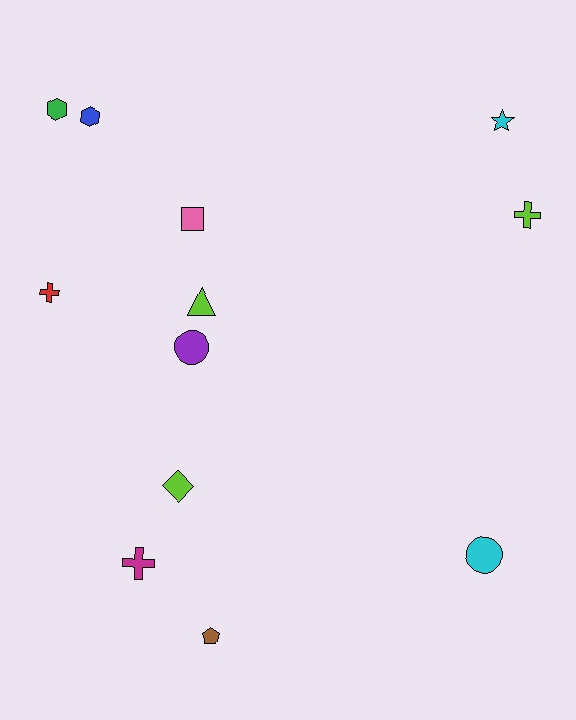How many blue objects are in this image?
There is 1 blue object.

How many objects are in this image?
There are 12 objects.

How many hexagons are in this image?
There are 2 hexagons.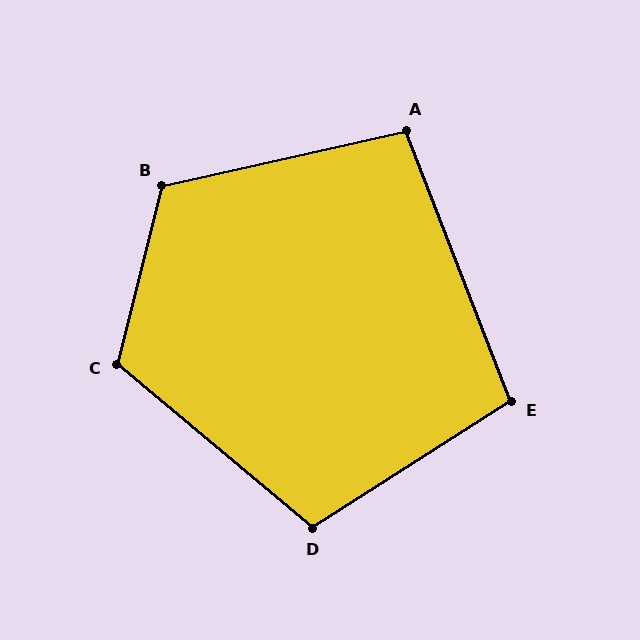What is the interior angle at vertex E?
Approximately 101 degrees (obtuse).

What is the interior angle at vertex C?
Approximately 116 degrees (obtuse).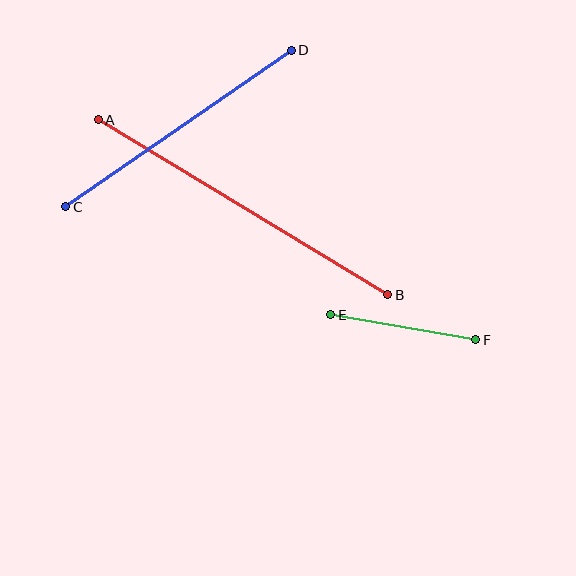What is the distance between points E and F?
The distance is approximately 147 pixels.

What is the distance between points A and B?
The distance is approximately 339 pixels.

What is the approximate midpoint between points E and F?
The midpoint is at approximately (403, 327) pixels.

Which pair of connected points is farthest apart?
Points A and B are farthest apart.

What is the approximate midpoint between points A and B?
The midpoint is at approximately (243, 207) pixels.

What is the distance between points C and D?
The distance is approximately 275 pixels.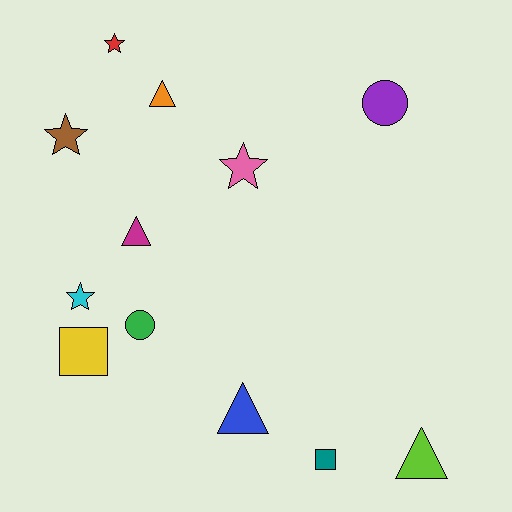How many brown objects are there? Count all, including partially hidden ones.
There is 1 brown object.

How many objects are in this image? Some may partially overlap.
There are 12 objects.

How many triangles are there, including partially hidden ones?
There are 4 triangles.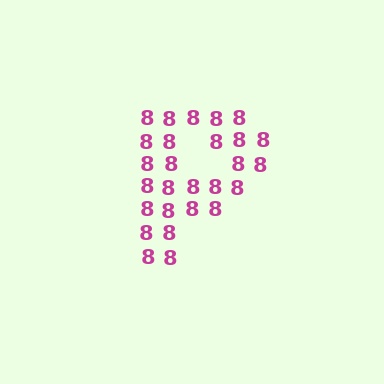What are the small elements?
The small elements are digit 8's.